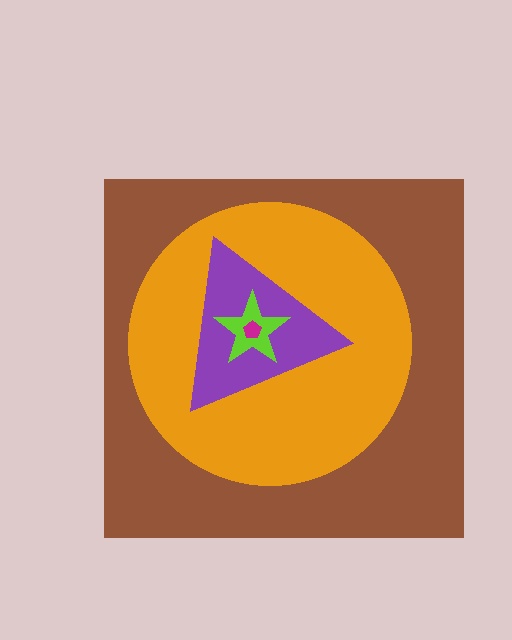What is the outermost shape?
The brown square.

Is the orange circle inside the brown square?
Yes.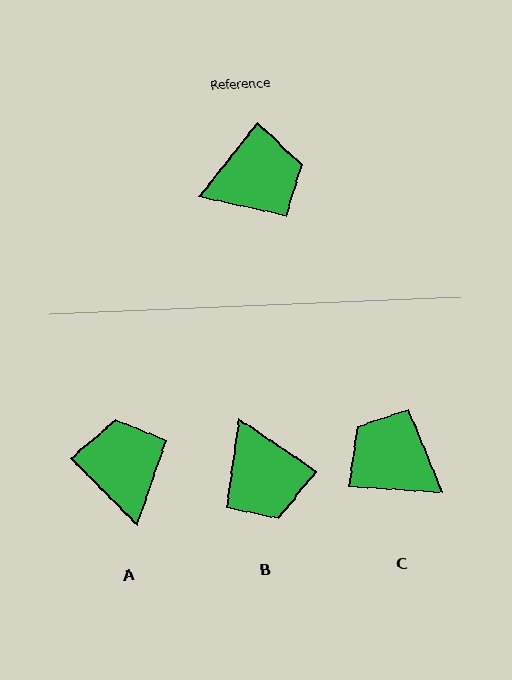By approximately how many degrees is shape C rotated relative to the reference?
Approximately 125 degrees counter-clockwise.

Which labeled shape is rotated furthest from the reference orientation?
C, about 125 degrees away.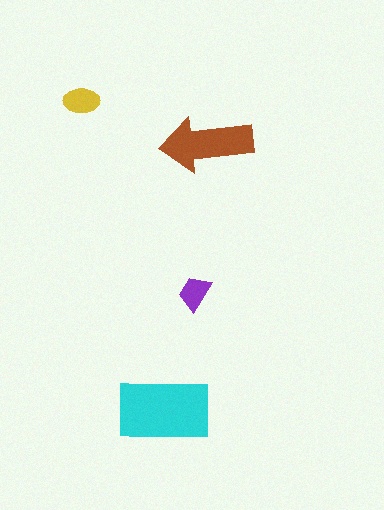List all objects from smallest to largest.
The purple trapezoid, the yellow ellipse, the brown arrow, the cyan rectangle.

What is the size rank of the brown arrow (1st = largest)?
2nd.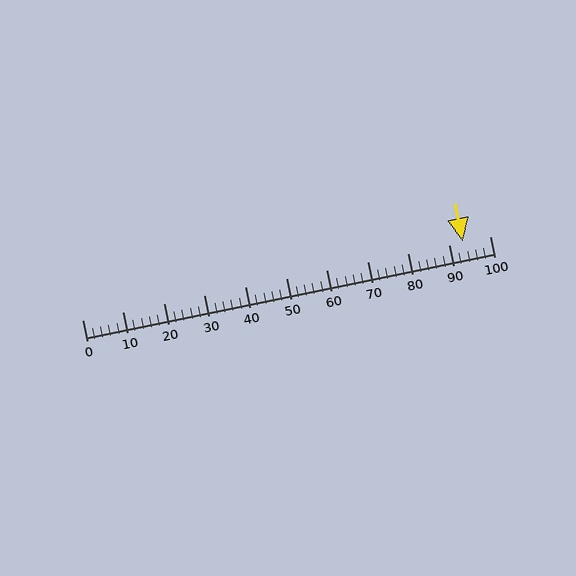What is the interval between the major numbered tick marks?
The major tick marks are spaced 10 units apart.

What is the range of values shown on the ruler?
The ruler shows values from 0 to 100.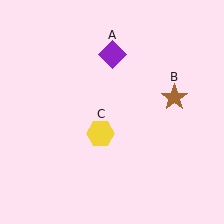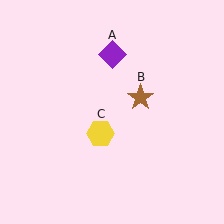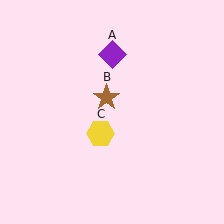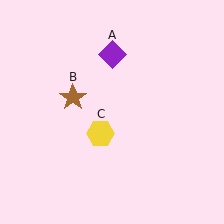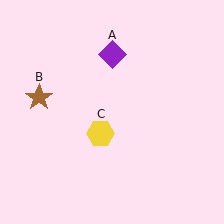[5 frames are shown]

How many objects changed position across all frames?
1 object changed position: brown star (object B).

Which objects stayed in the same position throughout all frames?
Purple diamond (object A) and yellow hexagon (object C) remained stationary.